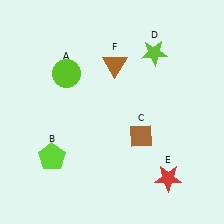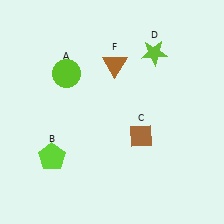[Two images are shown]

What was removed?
The red star (E) was removed in Image 2.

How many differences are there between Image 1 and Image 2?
There is 1 difference between the two images.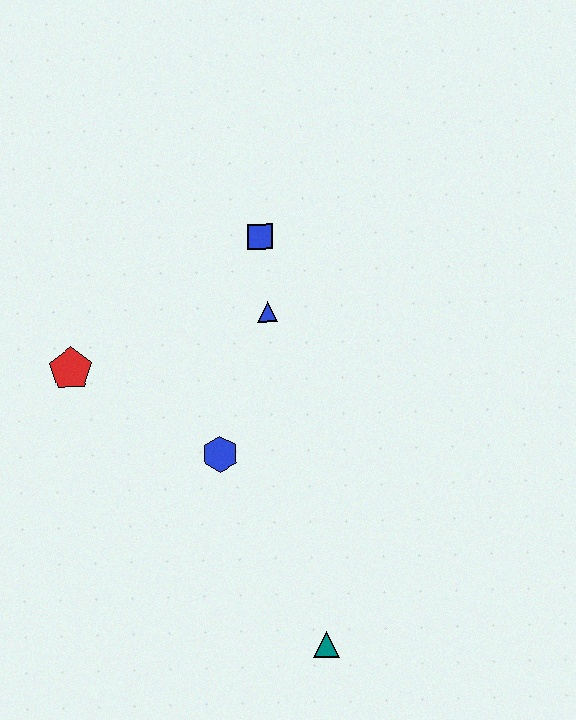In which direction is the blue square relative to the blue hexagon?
The blue square is above the blue hexagon.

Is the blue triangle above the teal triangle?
Yes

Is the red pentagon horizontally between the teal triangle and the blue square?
No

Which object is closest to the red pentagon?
The blue hexagon is closest to the red pentagon.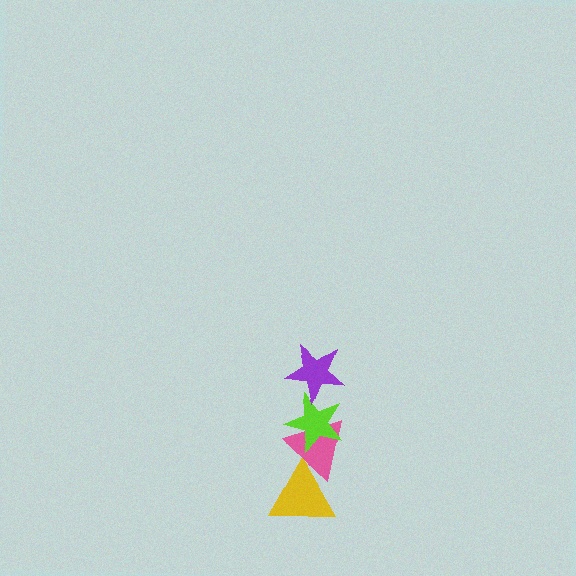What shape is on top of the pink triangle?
The lime star is on top of the pink triangle.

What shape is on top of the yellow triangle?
The pink triangle is on top of the yellow triangle.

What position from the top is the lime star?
The lime star is 2nd from the top.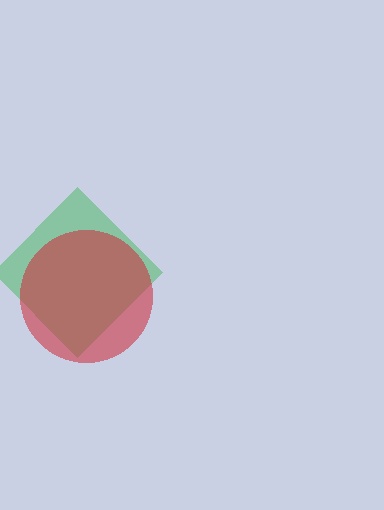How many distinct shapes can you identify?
There are 2 distinct shapes: a green diamond, a red circle.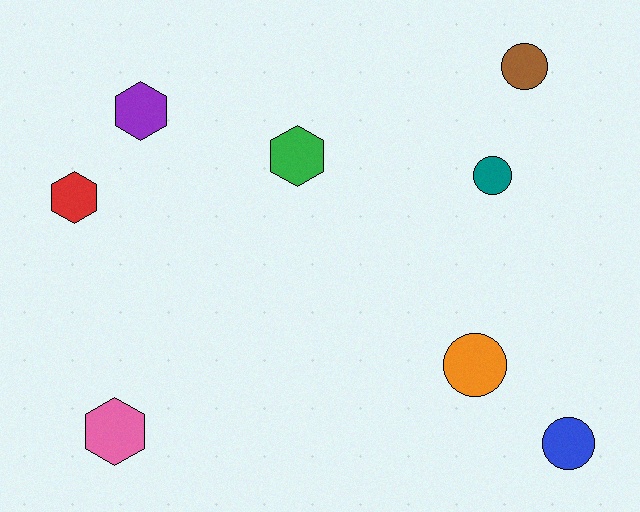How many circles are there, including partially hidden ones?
There are 4 circles.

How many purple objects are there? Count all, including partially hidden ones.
There is 1 purple object.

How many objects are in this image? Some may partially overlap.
There are 8 objects.